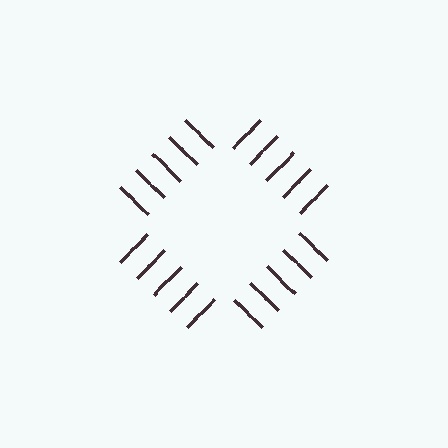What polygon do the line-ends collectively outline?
An illusory square — the line segments terminate on its edges but no continuous stroke is drawn.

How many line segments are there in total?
20 — 5 along each of the 4 edges.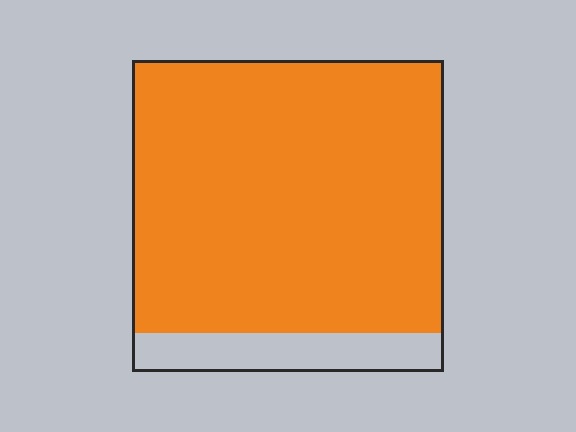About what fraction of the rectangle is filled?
About seven eighths (7/8).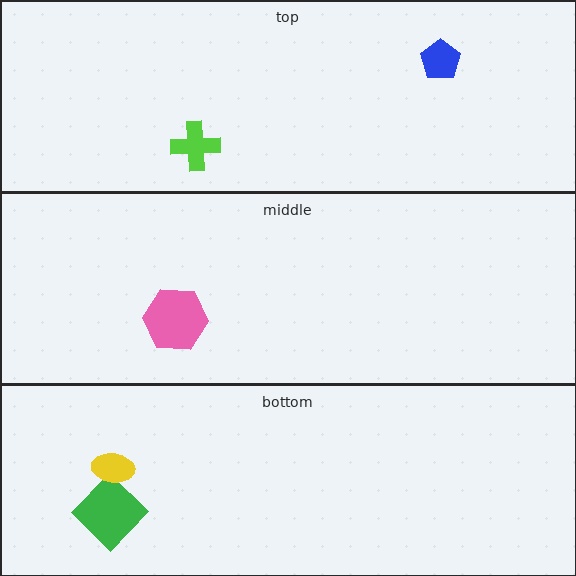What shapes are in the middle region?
The pink hexagon.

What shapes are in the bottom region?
The green diamond, the yellow ellipse.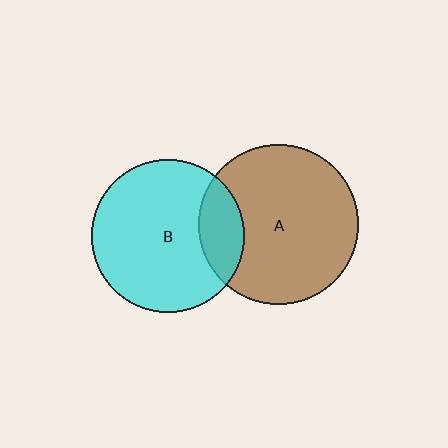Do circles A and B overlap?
Yes.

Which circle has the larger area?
Circle A (brown).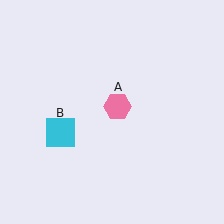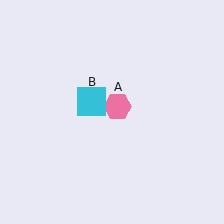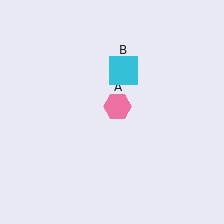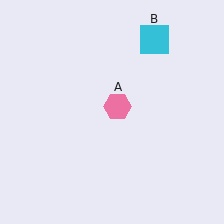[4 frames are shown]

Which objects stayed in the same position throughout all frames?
Pink hexagon (object A) remained stationary.